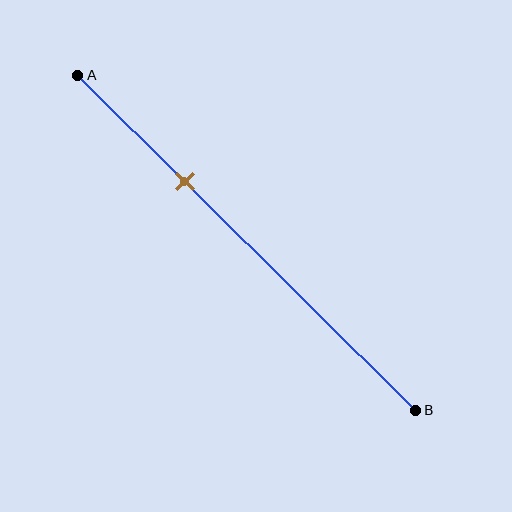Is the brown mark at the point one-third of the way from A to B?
Yes, the mark is approximately at the one-third point.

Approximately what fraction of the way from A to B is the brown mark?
The brown mark is approximately 30% of the way from A to B.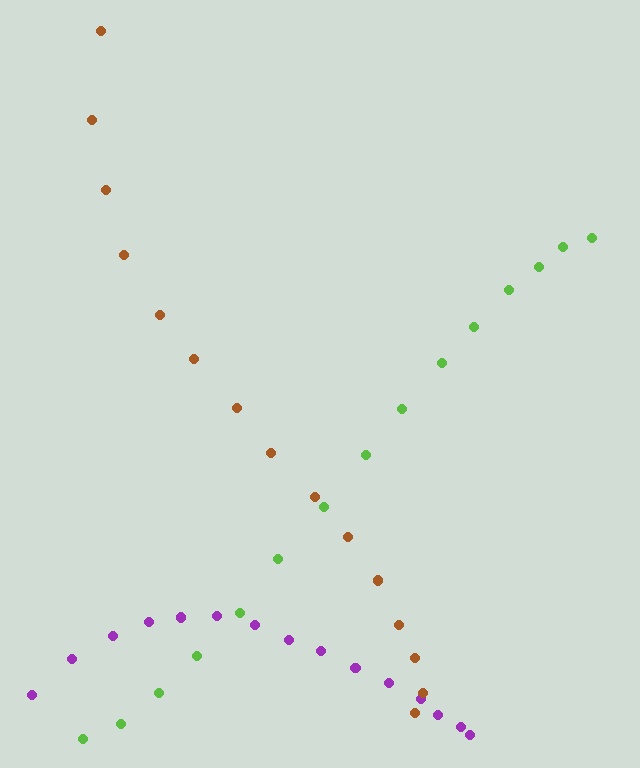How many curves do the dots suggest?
There are 3 distinct paths.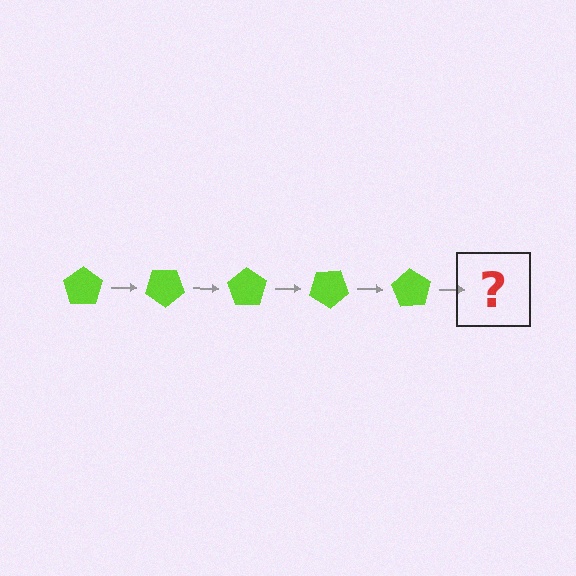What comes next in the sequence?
The next element should be a lime pentagon rotated 175 degrees.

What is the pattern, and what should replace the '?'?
The pattern is that the pentagon rotates 35 degrees each step. The '?' should be a lime pentagon rotated 175 degrees.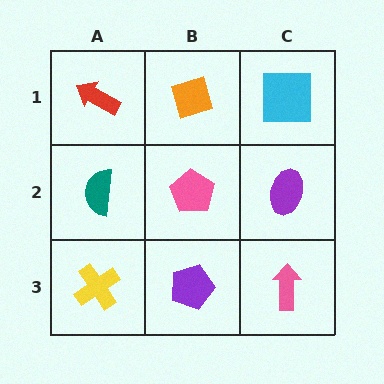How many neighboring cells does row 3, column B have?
3.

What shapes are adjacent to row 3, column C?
A purple ellipse (row 2, column C), a purple pentagon (row 3, column B).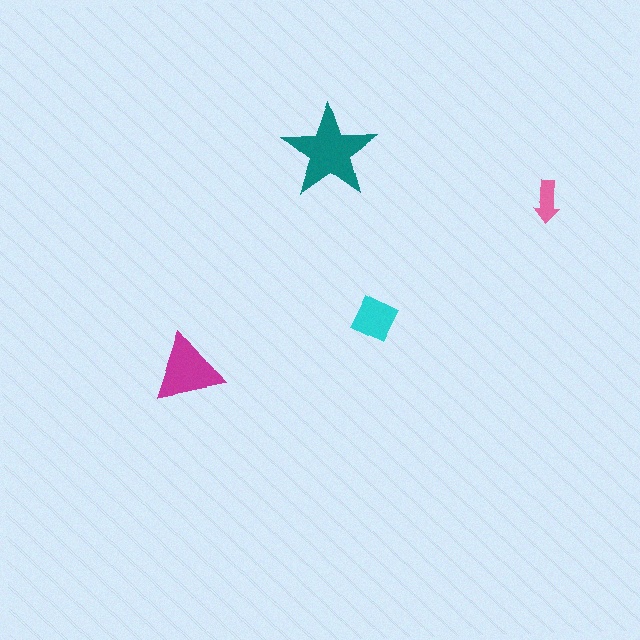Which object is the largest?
The teal star.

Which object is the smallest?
The pink arrow.